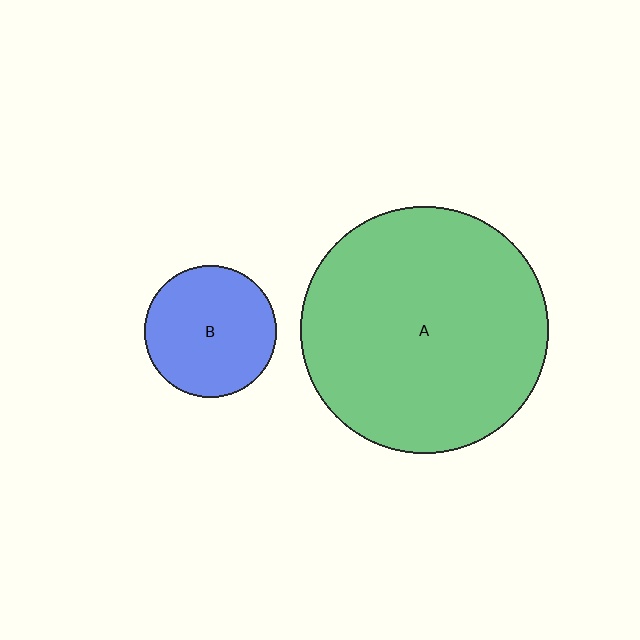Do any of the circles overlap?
No, none of the circles overlap.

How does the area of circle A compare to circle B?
Approximately 3.5 times.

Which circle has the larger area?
Circle A (green).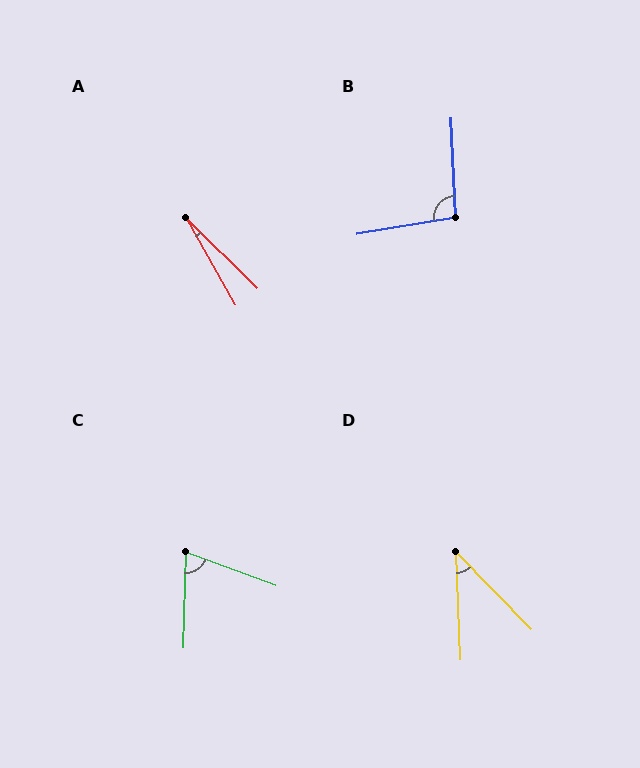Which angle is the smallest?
A, at approximately 16 degrees.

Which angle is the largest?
B, at approximately 97 degrees.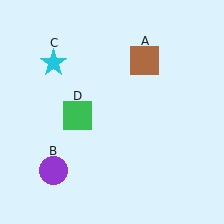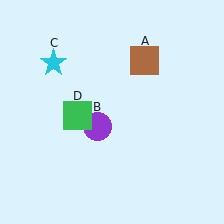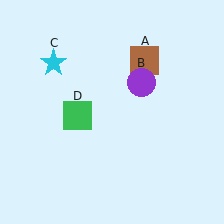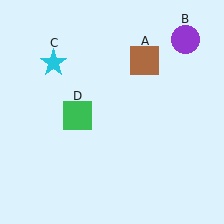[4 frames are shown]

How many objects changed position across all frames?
1 object changed position: purple circle (object B).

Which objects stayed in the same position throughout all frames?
Brown square (object A) and cyan star (object C) and green square (object D) remained stationary.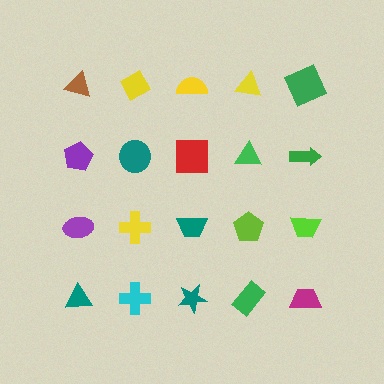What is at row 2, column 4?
A green triangle.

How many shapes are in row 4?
5 shapes.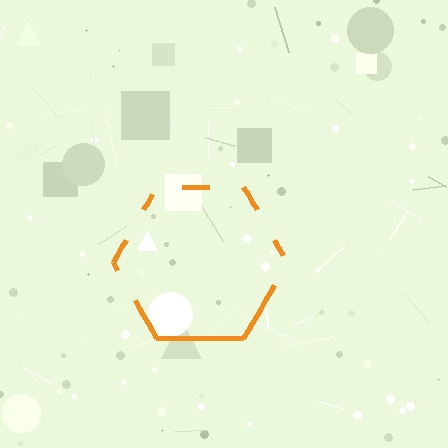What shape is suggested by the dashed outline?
The dashed outline suggests a hexagon.